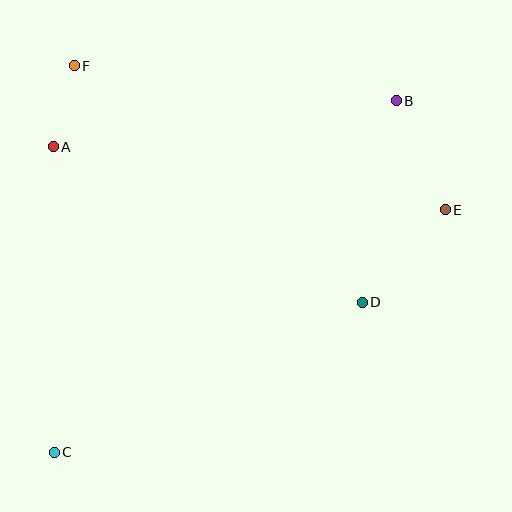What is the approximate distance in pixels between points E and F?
The distance between E and F is approximately 398 pixels.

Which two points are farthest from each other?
Points B and C are farthest from each other.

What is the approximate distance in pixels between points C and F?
The distance between C and F is approximately 387 pixels.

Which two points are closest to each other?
Points A and F are closest to each other.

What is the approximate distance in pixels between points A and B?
The distance between A and B is approximately 346 pixels.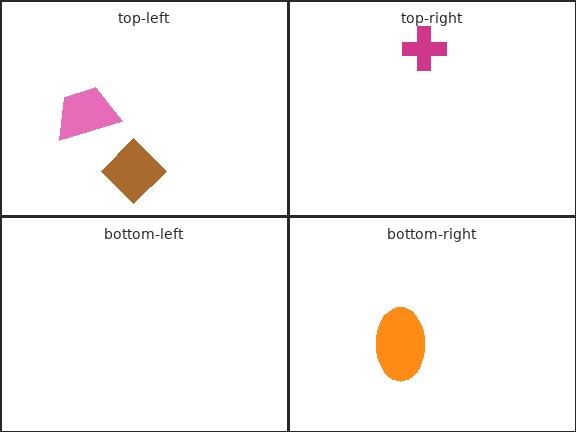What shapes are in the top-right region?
The magenta cross.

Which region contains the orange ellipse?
The bottom-right region.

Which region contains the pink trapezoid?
The top-left region.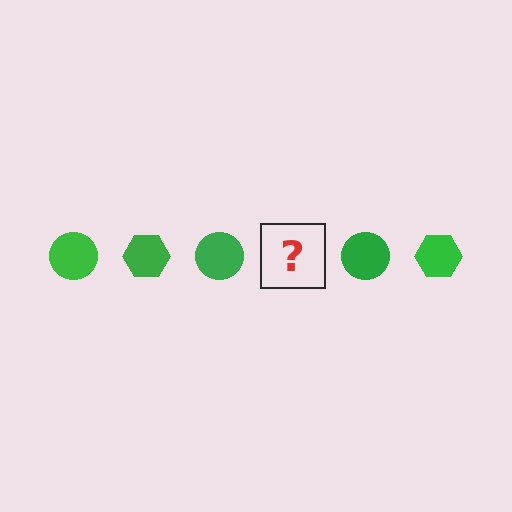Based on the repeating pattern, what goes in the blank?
The blank should be a green hexagon.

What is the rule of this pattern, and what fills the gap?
The rule is that the pattern cycles through circle, hexagon shapes in green. The gap should be filled with a green hexagon.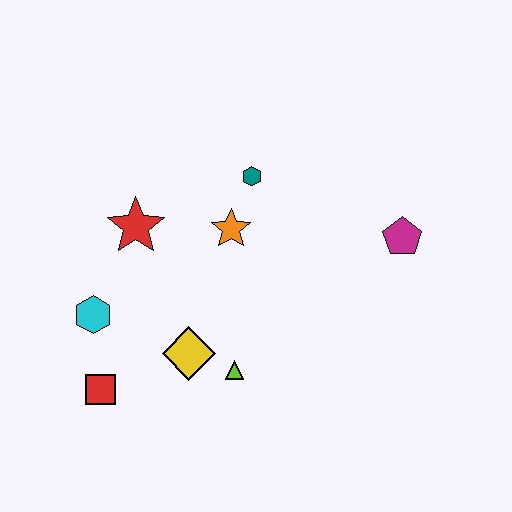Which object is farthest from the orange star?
The red square is farthest from the orange star.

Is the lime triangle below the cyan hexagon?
Yes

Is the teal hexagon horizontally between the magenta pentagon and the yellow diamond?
Yes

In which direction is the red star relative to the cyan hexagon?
The red star is above the cyan hexagon.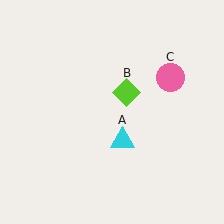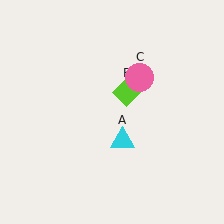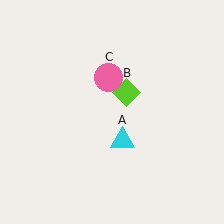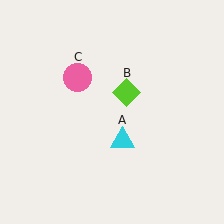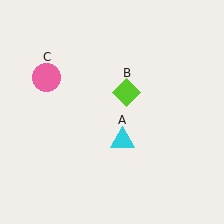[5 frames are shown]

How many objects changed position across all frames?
1 object changed position: pink circle (object C).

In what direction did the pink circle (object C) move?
The pink circle (object C) moved left.